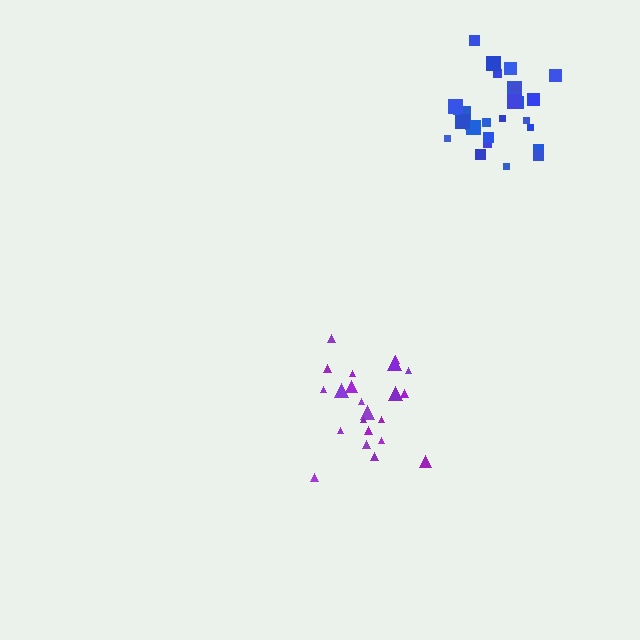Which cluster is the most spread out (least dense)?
Purple.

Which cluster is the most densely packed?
Blue.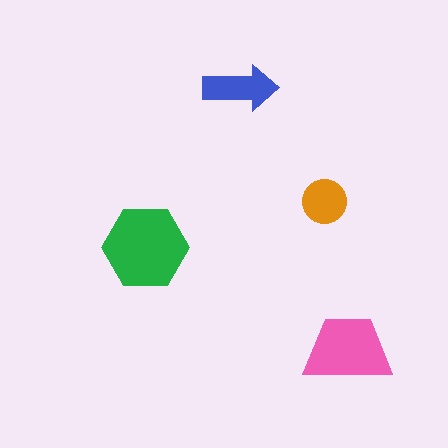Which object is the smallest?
The orange circle.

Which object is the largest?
The green hexagon.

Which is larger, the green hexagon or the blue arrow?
The green hexagon.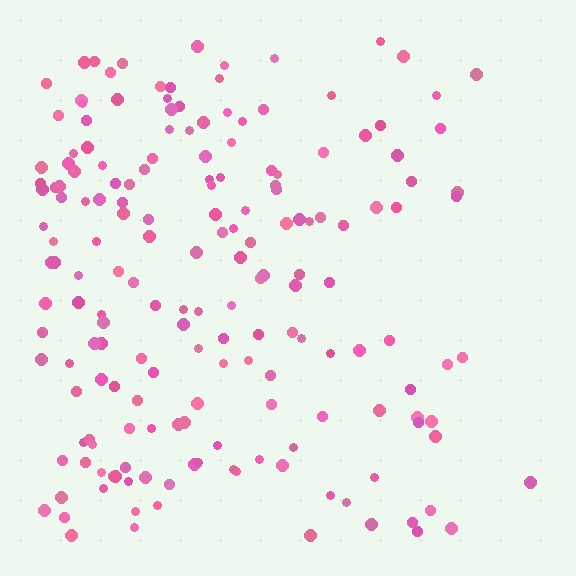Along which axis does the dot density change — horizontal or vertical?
Horizontal.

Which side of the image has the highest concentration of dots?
The left.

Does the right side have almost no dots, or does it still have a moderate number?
Still a moderate number, just noticeably fewer than the left.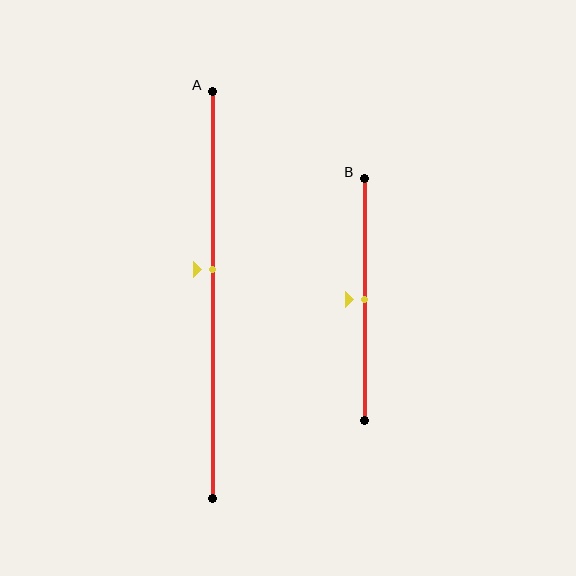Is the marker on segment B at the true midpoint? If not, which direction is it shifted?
Yes, the marker on segment B is at the true midpoint.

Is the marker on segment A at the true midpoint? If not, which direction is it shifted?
No, the marker on segment A is shifted upward by about 6% of the segment length.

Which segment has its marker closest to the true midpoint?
Segment B has its marker closest to the true midpoint.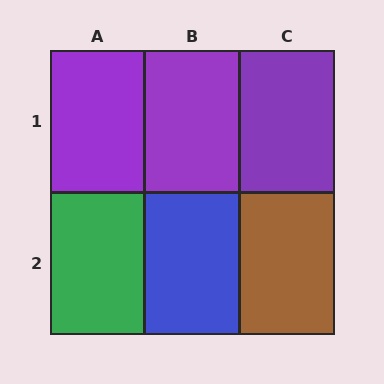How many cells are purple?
3 cells are purple.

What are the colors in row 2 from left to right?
Green, blue, brown.